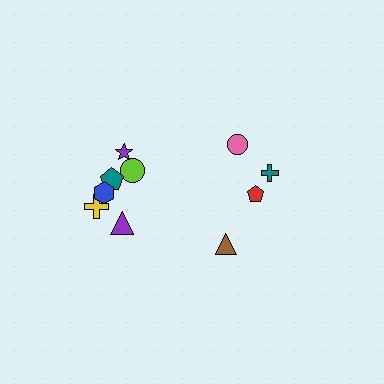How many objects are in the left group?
There are 6 objects.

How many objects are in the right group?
There are 4 objects.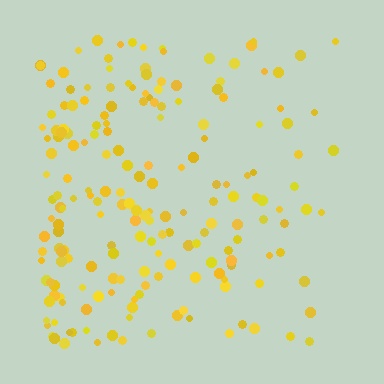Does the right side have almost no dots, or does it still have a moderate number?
Still a moderate number, just noticeably fewer than the left.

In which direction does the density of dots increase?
From right to left, with the left side densest.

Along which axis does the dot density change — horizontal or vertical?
Horizontal.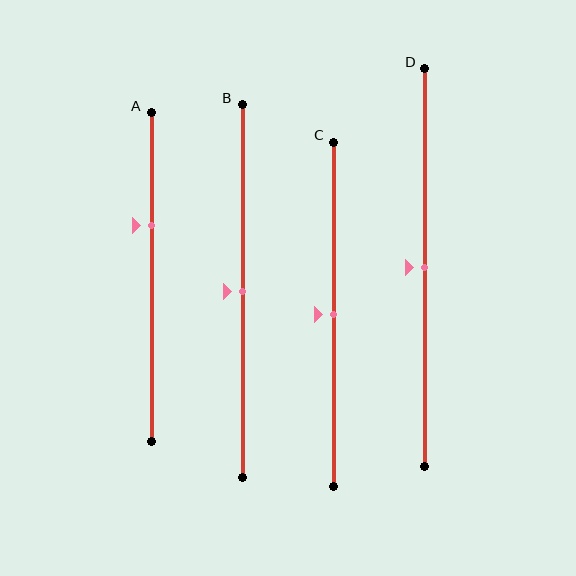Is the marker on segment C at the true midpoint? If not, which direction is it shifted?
Yes, the marker on segment C is at the true midpoint.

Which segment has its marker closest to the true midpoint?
Segment B has its marker closest to the true midpoint.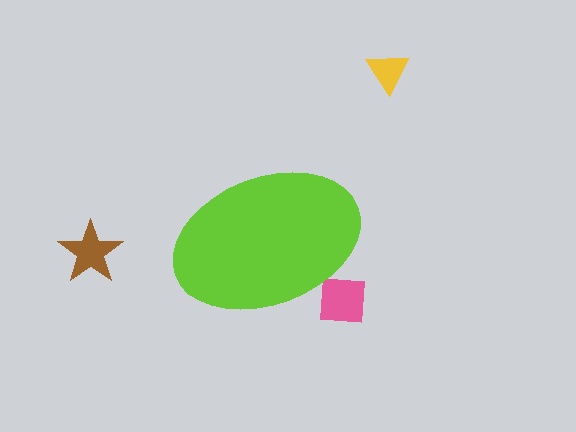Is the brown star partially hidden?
No, the brown star is fully visible.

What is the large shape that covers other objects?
A lime ellipse.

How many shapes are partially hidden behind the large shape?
1 shape is partially hidden.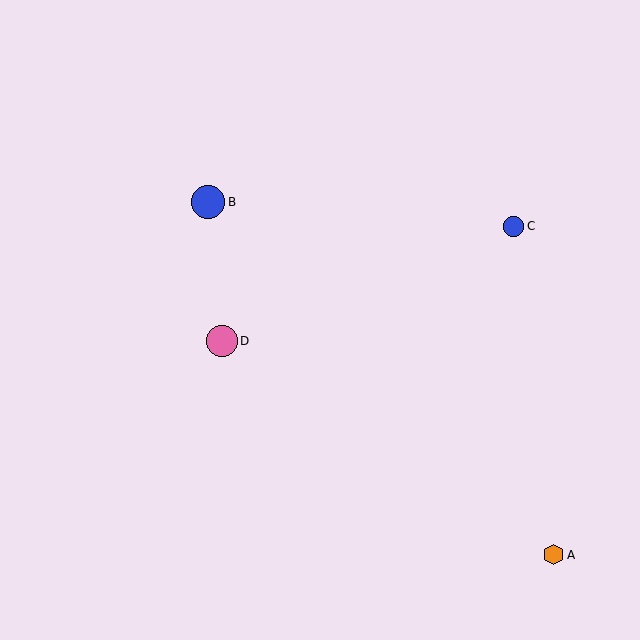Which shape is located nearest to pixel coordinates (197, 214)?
The blue circle (labeled B) at (208, 202) is nearest to that location.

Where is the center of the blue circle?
The center of the blue circle is at (208, 202).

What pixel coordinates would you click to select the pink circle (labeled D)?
Click at (222, 341) to select the pink circle D.